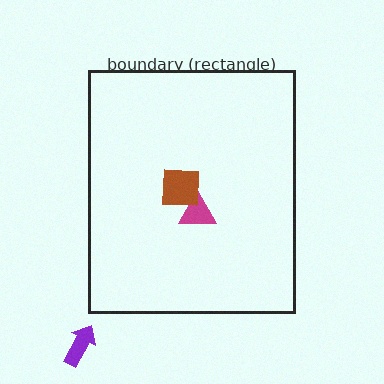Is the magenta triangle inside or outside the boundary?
Inside.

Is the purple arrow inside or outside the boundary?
Outside.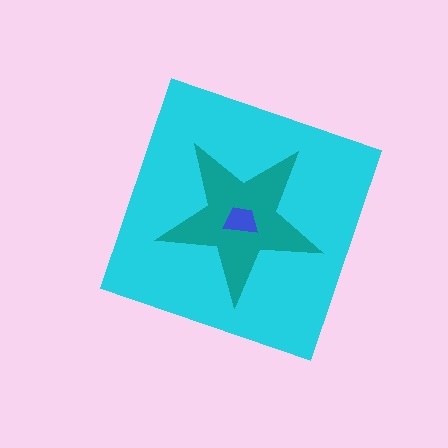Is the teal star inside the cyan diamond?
Yes.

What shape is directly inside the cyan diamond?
The teal star.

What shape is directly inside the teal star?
The blue trapezoid.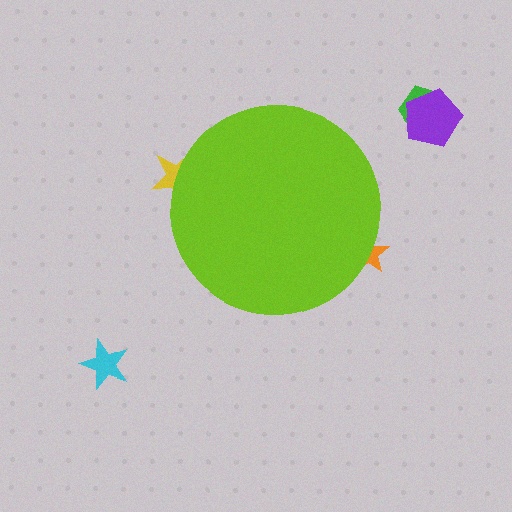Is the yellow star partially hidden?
Yes, the yellow star is partially hidden behind the lime circle.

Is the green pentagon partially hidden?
No, the green pentagon is fully visible.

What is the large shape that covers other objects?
A lime circle.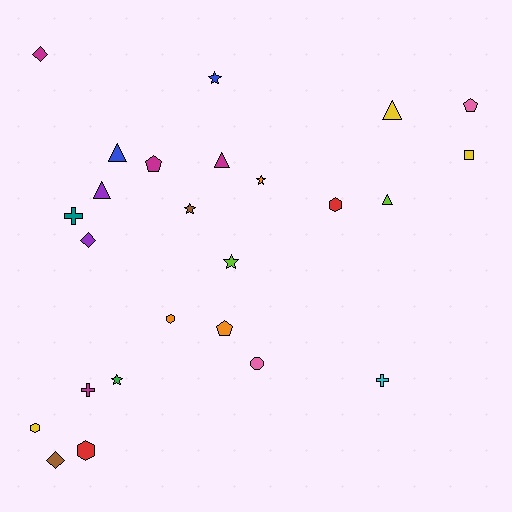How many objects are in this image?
There are 25 objects.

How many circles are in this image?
There is 1 circle.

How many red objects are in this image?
There are 2 red objects.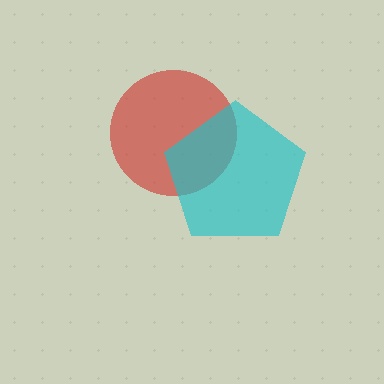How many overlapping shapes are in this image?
There are 2 overlapping shapes in the image.